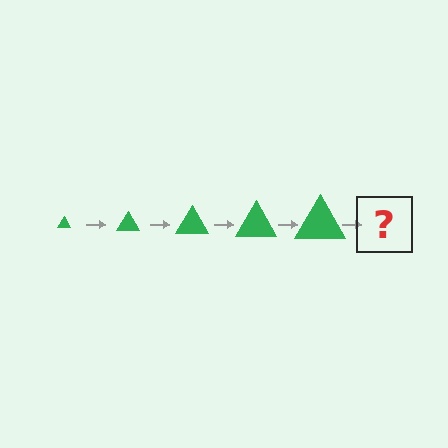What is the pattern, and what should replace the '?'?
The pattern is that the triangle gets progressively larger each step. The '?' should be a green triangle, larger than the previous one.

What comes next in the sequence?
The next element should be a green triangle, larger than the previous one.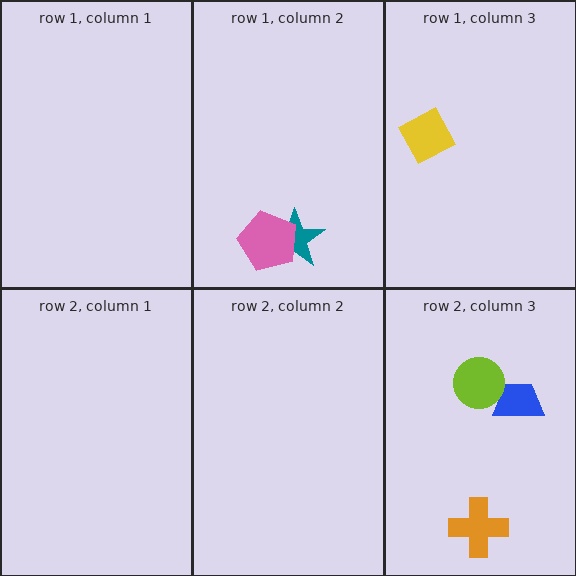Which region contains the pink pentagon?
The row 1, column 2 region.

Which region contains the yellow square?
The row 1, column 3 region.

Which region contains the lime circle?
The row 2, column 3 region.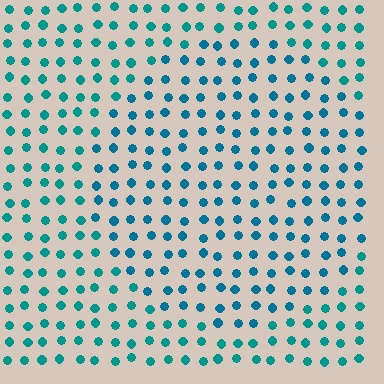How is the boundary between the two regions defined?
The boundary is defined purely by a slight shift in hue (about 18 degrees). Spacing, size, and orientation are identical on both sides.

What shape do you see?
I see a circle.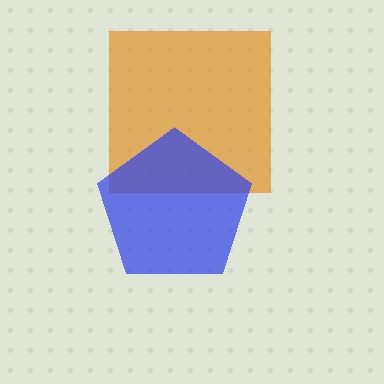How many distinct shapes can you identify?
There are 2 distinct shapes: an orange square, a blue pentagon.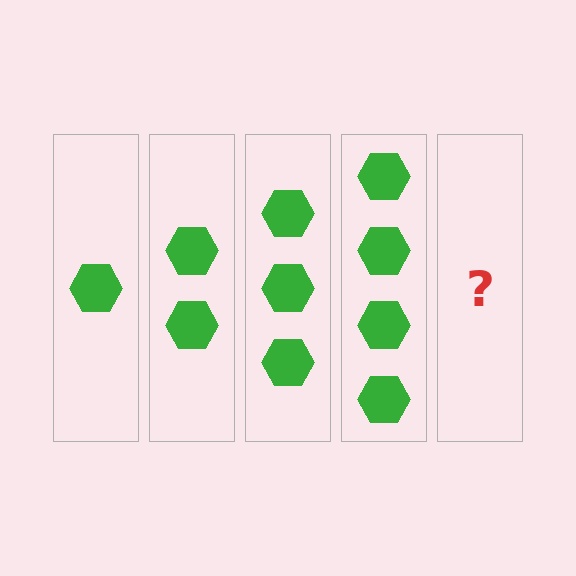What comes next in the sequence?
The next element should be 5 hexagons.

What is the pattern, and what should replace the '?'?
The pattern is that each step adds one more hexagon. The '?' should be 5 hexagons.